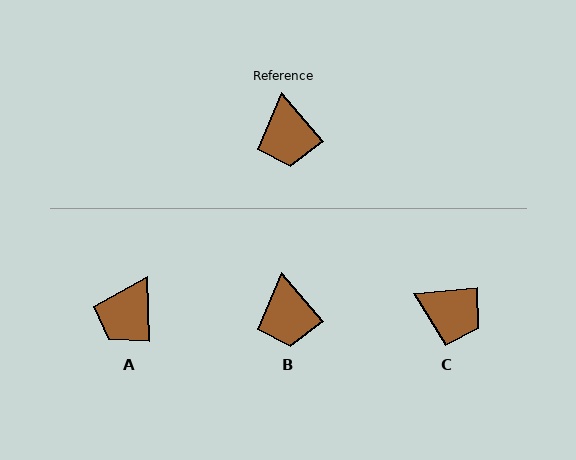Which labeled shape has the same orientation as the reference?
B.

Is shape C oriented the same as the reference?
No, it is off by about 55 degrees.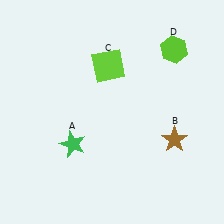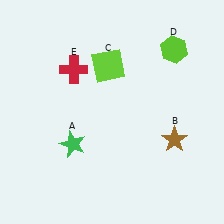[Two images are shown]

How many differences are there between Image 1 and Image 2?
There is 1 difference between the two images.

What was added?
A red cross (E) was added in Image 2.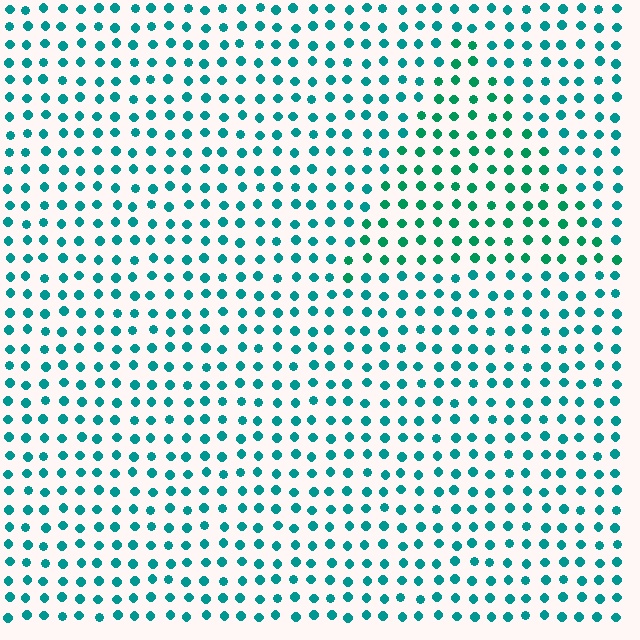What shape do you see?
I see a triangle.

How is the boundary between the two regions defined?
The boundary is defined purely by a slight shift in hue (about 23 degrees). Spacing, size, and orientation are identical on both sides.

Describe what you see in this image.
The image is filled with small teal elements in a uniform arrangement. A triangle-shaped region is visible where the elements are tinted to a slightly different hue, forming a subtle color boundary.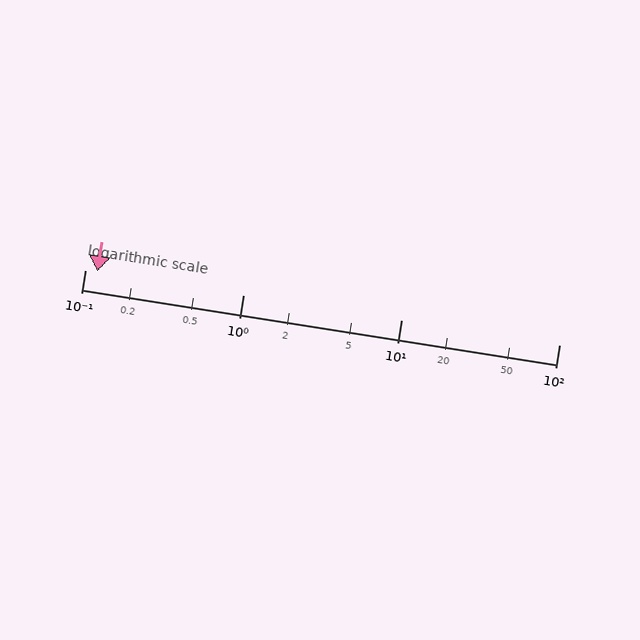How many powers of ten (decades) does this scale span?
The scale spans 3 decades, from 0.1 to 100.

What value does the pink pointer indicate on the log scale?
The pointer indicates approximately 0.12.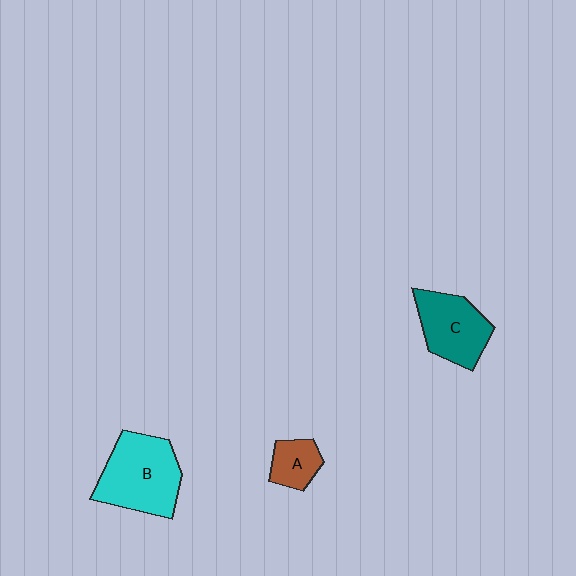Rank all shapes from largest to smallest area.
From largest to smallest: B (cyan), C (teal), A (brown).